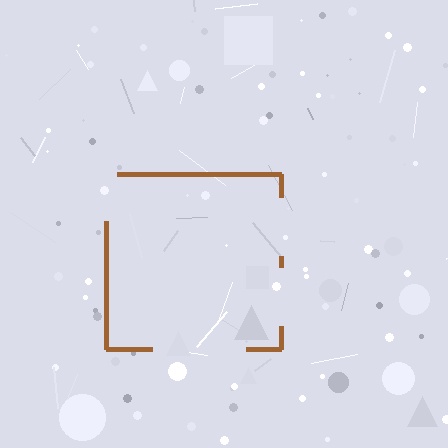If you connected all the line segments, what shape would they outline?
They would outline a square.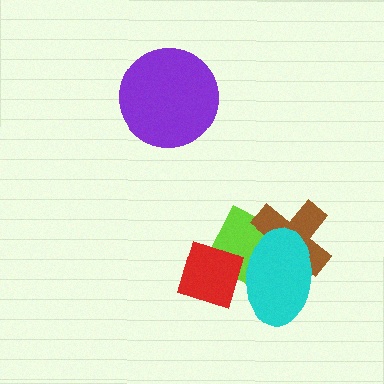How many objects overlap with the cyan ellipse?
2 objects overlap with the cyan ellipse.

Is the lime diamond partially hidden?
Yes, it is partially covered by another shape.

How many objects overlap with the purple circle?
0 objects overlap with the purple circle.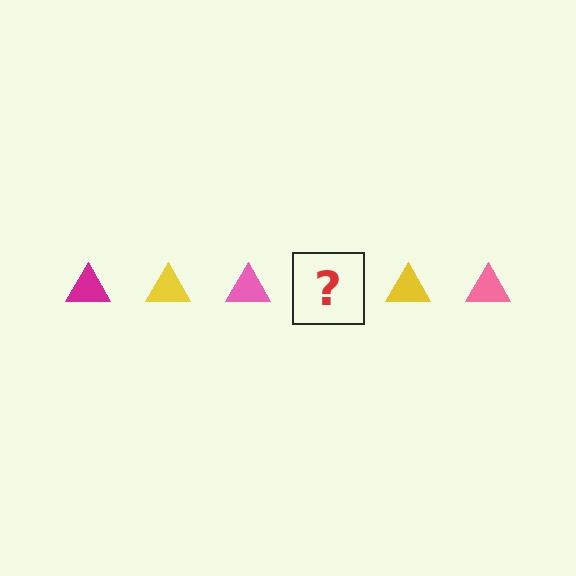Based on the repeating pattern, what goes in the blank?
The blank should be a magenta triangle.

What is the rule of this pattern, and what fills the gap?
The rule is that the pattern cycles through magenta, yellow, pink triangles. The gap should be filled with a magenta triangle.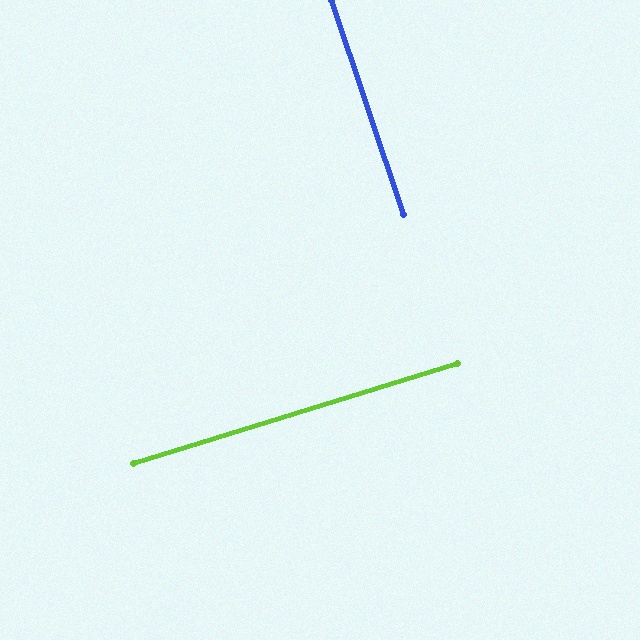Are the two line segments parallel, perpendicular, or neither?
Perpendicular — they meet at approximately 88°.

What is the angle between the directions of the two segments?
Approximately 88 degrees.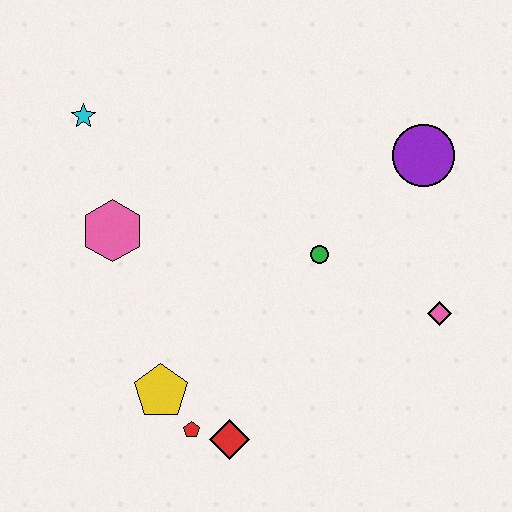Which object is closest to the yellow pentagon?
The red pentagon is closest to the yellow pentagon.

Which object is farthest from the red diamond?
The cyan star is farthest from the red diamond.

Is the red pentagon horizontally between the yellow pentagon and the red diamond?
Yes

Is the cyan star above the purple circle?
Yes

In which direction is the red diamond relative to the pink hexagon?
The red diamond is below the pink hexagon.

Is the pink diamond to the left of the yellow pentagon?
No